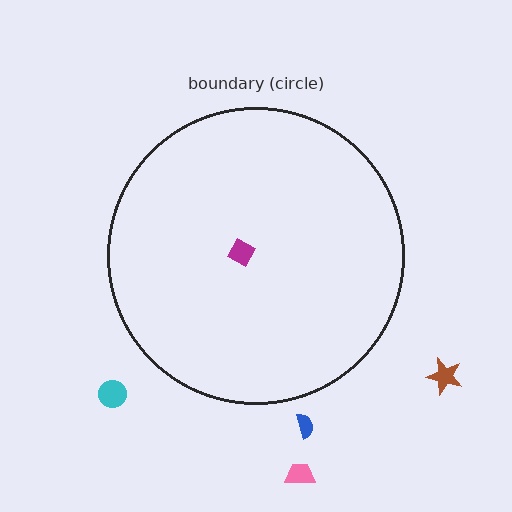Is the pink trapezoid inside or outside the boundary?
Outside.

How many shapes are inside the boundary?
1 inside, 4 outside.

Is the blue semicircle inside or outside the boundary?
Outside.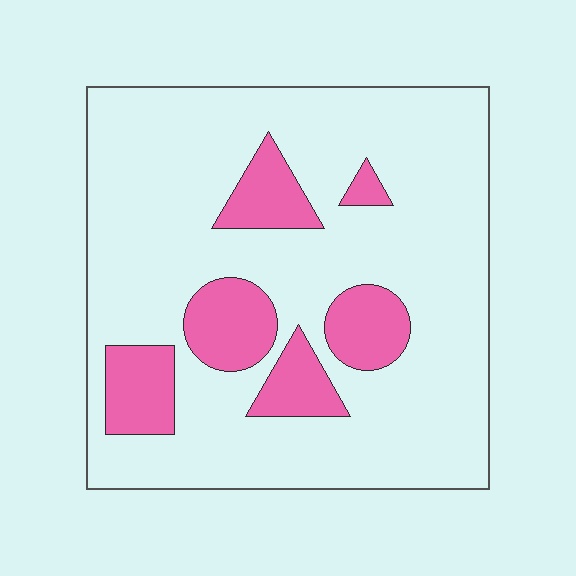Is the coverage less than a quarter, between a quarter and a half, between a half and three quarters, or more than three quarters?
Less than a quarter.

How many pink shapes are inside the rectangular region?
6.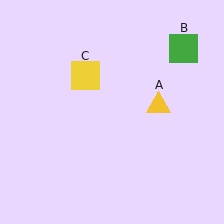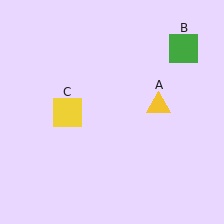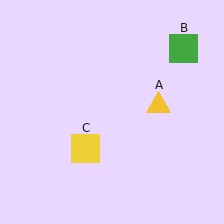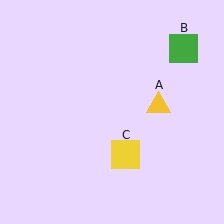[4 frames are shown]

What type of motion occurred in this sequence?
The yellow square (object C) rotated counterclockwise around the center of the scene.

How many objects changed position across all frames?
1 object changed position: yellow square (object C).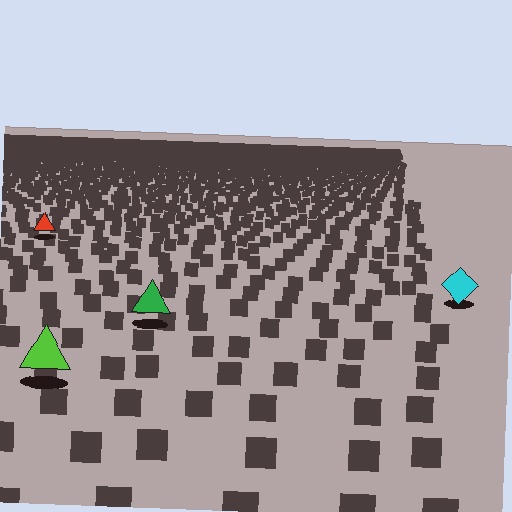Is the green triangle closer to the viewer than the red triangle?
Yes. The green triangle is closer — you can tell from the texture gradient: the ground texture is coarser near it.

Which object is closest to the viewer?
The lime triangle is closest. The texture marks near it are larger and more spread out.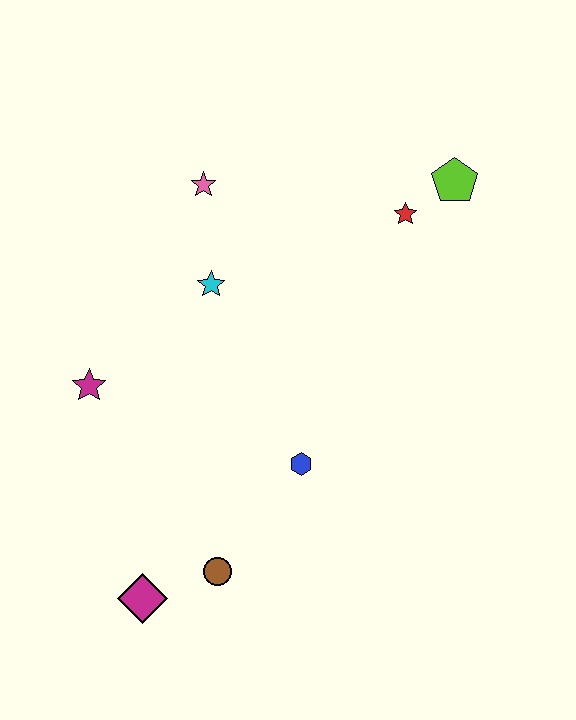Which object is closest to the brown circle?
The magenta diamond is closest to the brown circle.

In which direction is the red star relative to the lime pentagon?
The red star is to the left of the lime pentagon.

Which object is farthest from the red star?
The magenta diamond is farthest from the red star.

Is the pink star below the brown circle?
No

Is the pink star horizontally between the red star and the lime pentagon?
No